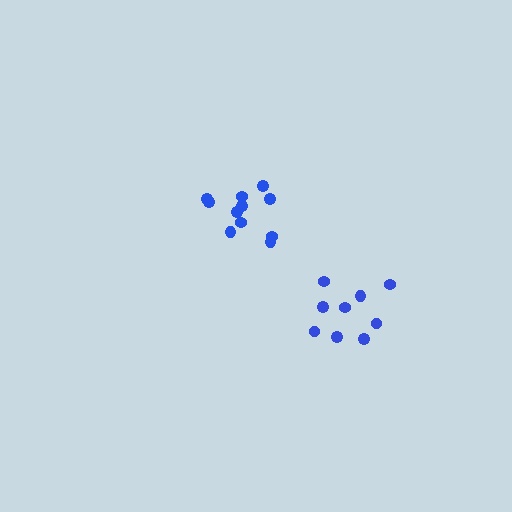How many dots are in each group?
Group 1: 9 dots, Group 2: 11 dots (20 total).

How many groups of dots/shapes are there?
There are 2 groups.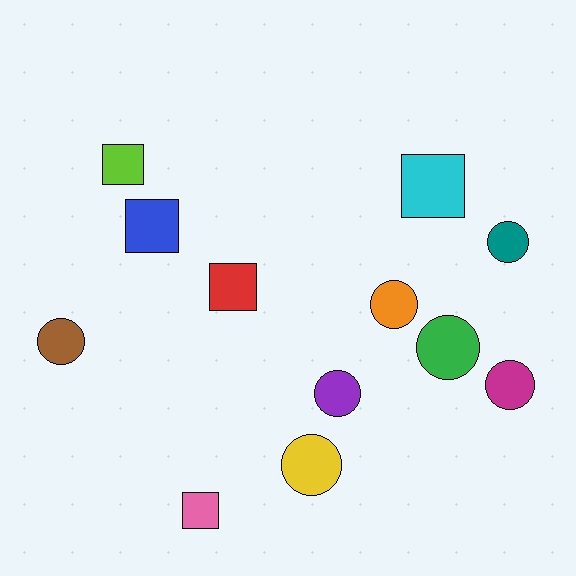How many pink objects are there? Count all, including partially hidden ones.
There is 1 pink object.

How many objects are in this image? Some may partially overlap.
There are 12 objects.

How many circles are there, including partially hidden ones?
There are 7 circles.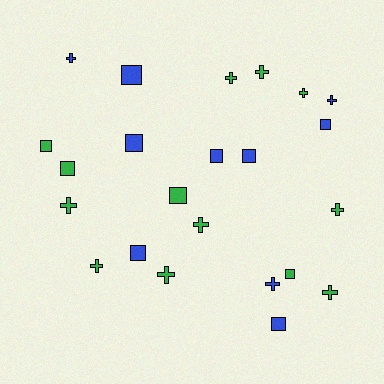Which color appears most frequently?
Green, with 13 objects.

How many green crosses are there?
There are 9 green crosses.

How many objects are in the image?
There are 23 objects.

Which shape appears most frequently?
Cross, with 12 objects.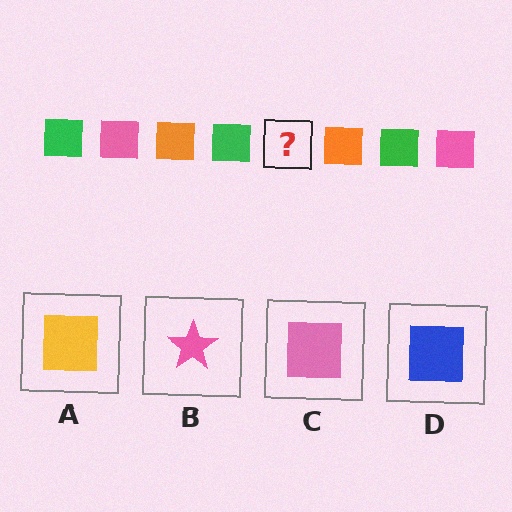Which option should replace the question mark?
Option C.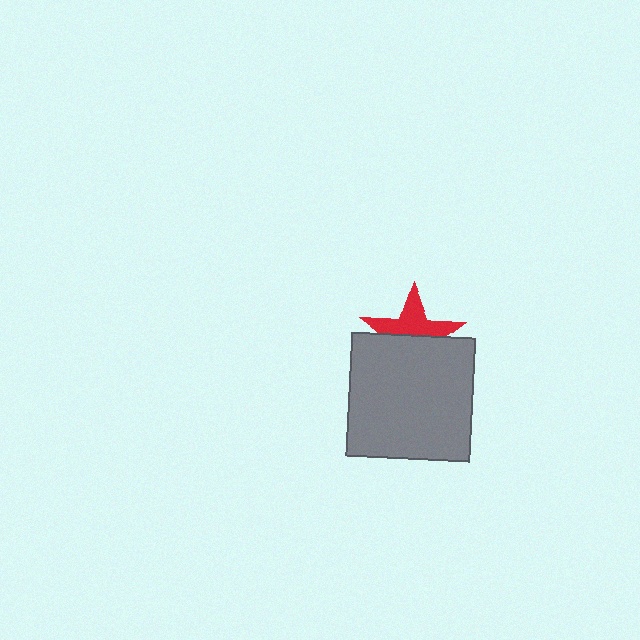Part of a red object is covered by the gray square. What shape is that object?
It is a star.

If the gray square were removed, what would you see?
You would see the complete red star.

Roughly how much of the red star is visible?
About half of it is visible (roughly 48%).